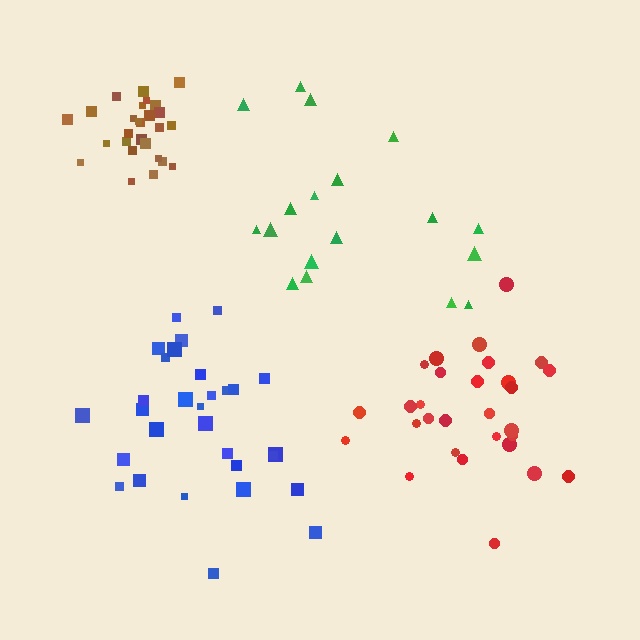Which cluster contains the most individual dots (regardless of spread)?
Blue (30).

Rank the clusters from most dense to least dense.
brown, red, blue, green.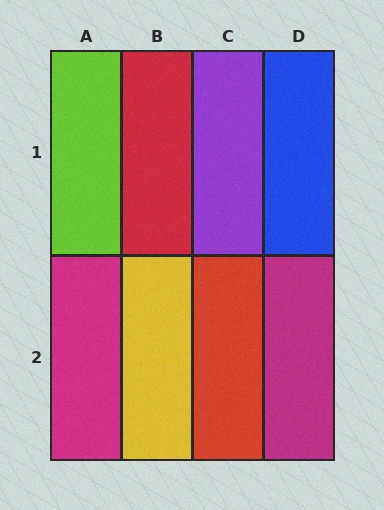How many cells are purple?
1 cell is purple.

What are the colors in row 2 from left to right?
Magenta, yellow, red, magenta.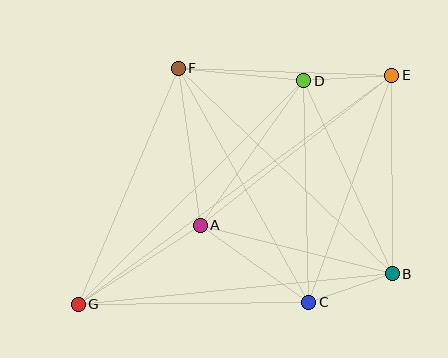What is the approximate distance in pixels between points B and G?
The distance between B and G is approximately 315 pixels.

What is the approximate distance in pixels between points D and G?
The distance between D and G is approximately 317 pixels.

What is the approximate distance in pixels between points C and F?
The distance between C and F is approximately 268 pixels.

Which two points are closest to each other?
Points B and C are closest to each other.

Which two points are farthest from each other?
Points E and G are farthest from each other.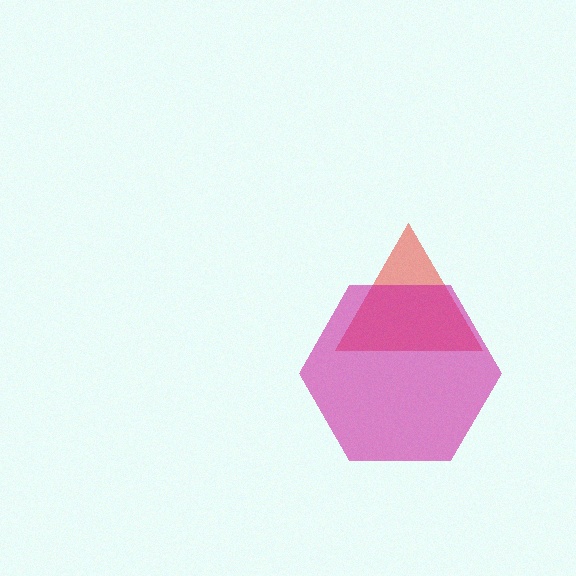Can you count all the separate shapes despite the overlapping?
Yes, there are 2 separate shapes.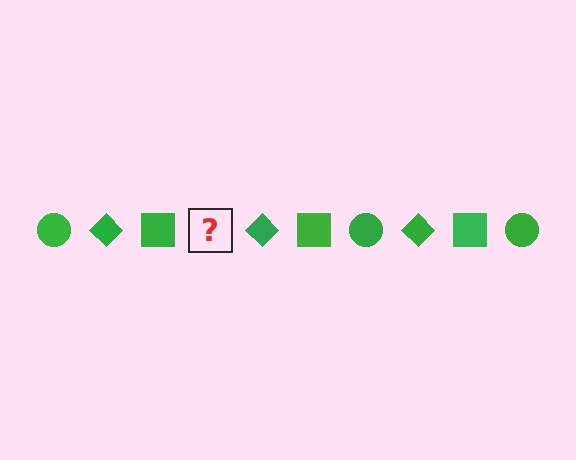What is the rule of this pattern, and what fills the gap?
The rule is that the pattern cycles through circle, diamond, square shapes in green. The gap should be filled with a green circle.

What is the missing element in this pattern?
The missing element is a green circle.